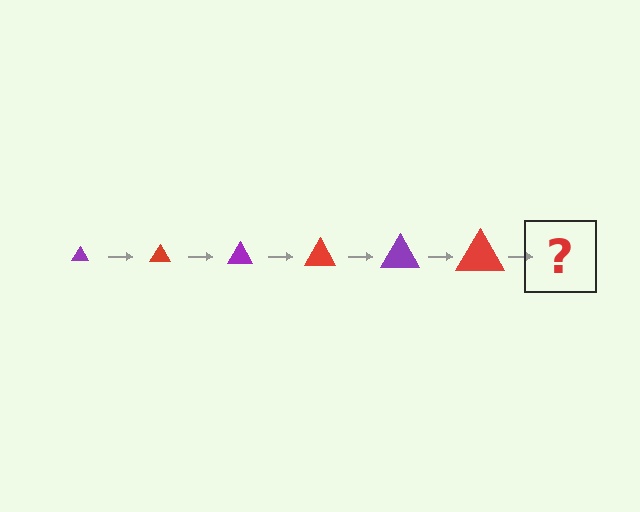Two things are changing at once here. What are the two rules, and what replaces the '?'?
The two rules are that the triangle grows larger each step and the color cycles through purple and red. The '?' should be a purple triangle, larger than the previous one.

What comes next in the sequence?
The next element should be a purple triangle, larger than the previous one.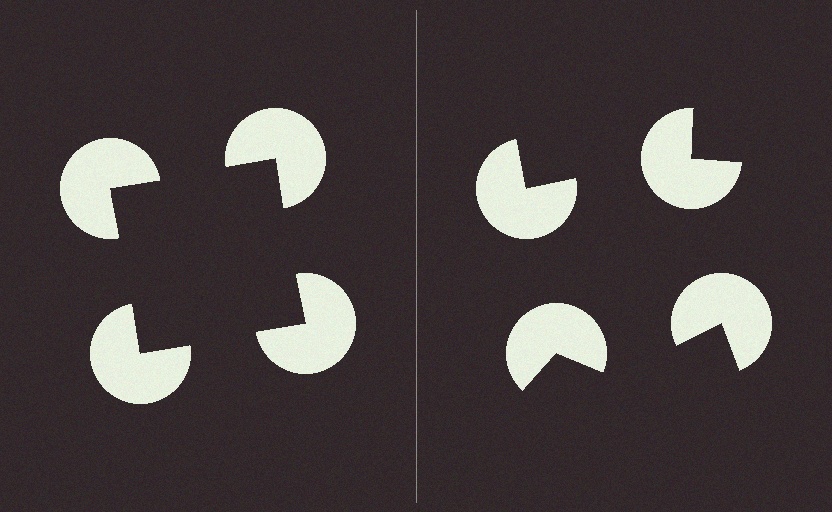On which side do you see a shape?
An illusory square appears on the left side. On the right side the wedge cuts are rotated, so no coherent shape forms.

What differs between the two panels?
The pac-man discs are positioned identically on both sides; only the wedge orientations differ. On the left they align to a square; on the right they are misaligned.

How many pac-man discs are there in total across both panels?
8 — 4 on each side.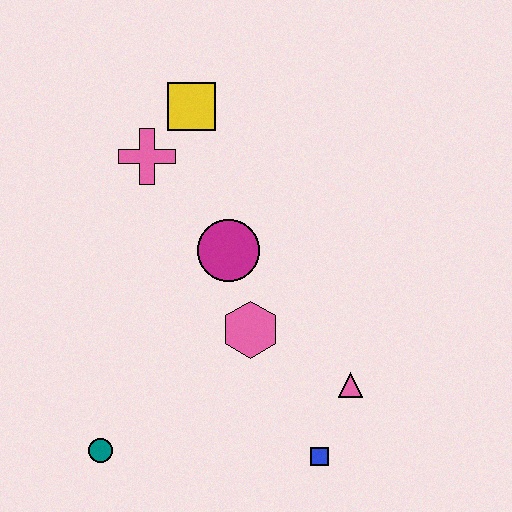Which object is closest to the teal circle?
The pink hexagon is closest to the teal circle.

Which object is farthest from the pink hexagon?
The yellow square is farthest from the pink hexagon.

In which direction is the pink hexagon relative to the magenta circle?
The pink hexagon is below the magenta circle.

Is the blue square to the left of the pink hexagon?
No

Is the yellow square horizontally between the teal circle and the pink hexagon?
Yes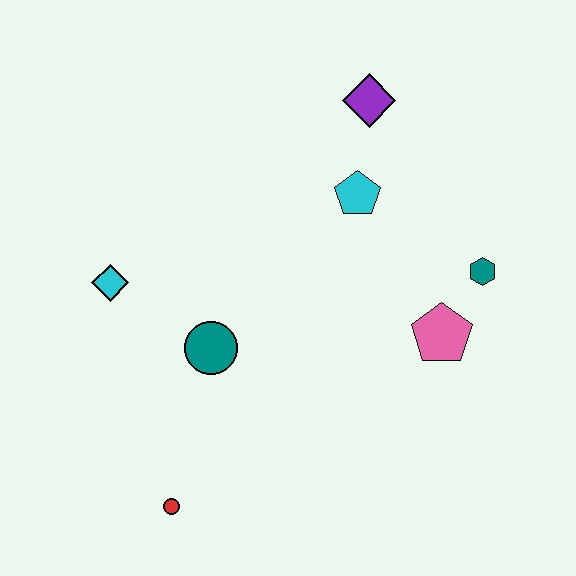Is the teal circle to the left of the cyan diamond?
No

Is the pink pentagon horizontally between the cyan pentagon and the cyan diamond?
No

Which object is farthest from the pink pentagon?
The cyan diamond is farthest from the pink pentagon.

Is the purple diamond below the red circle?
No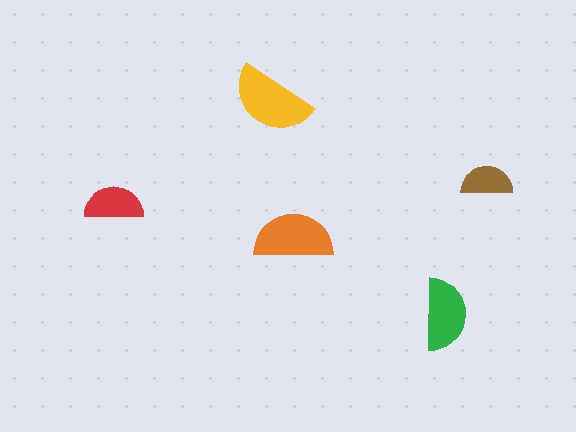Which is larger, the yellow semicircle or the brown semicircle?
The yellow one.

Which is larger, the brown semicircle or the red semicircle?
The red one.